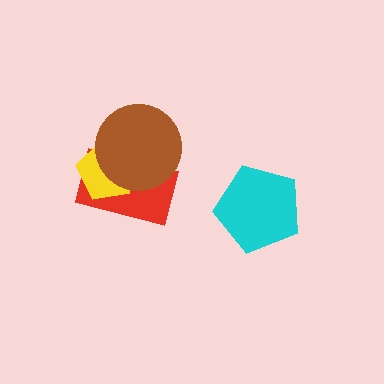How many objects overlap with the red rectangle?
2 objects overlap with the red rectangle.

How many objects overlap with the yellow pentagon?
2 objects overlap with the yellow pentagon.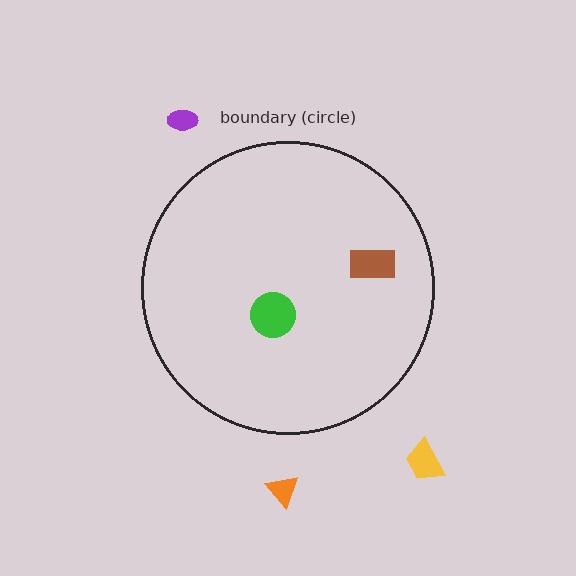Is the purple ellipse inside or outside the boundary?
Outside.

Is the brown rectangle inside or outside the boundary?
Inside.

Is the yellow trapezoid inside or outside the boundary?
Outside.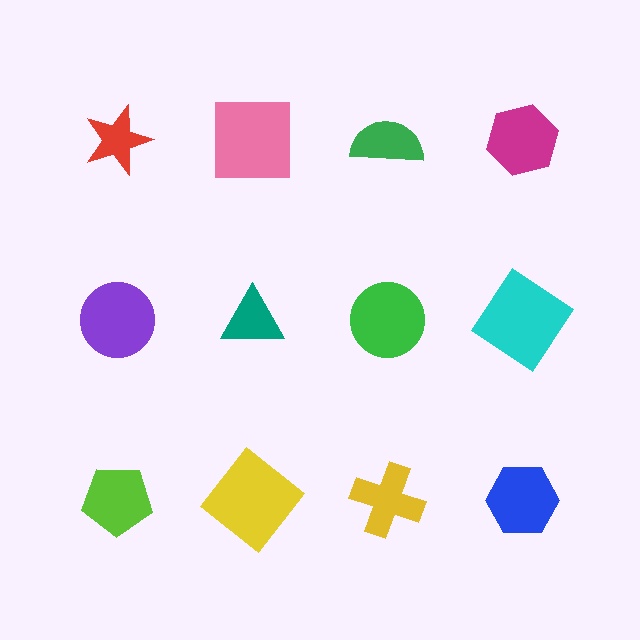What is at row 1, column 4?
A magenta hexagon.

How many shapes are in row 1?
4 shapes.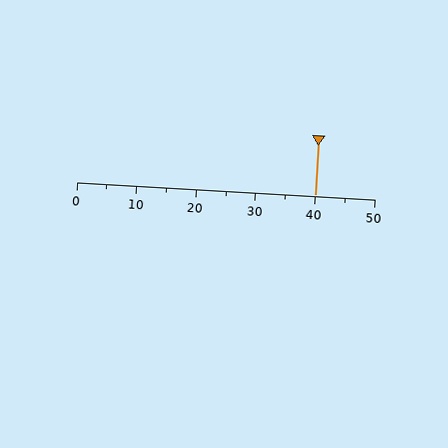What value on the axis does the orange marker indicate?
The marker indicates approximately 40.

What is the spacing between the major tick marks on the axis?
The major ticks are spaced 10 apart.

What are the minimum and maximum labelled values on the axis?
The axis runs from 0 to 50.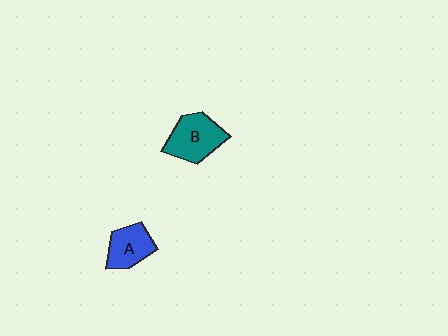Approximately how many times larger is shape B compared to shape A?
Approximately 1.3 times.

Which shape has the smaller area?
Shape A (blue).